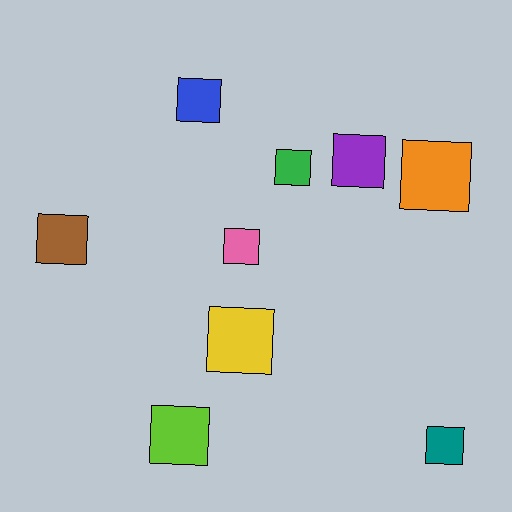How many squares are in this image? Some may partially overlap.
There are 9 squares.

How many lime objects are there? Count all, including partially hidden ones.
There is 1 lime object.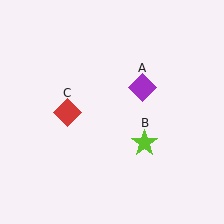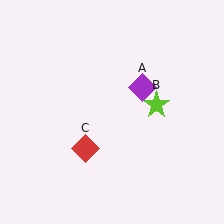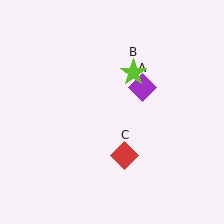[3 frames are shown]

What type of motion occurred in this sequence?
The lime star (object B), red diamond (object C) rotated counterclockwise around the center of the scene.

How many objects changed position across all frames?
2 objects changed position: lime star (object B), red diamond (object C).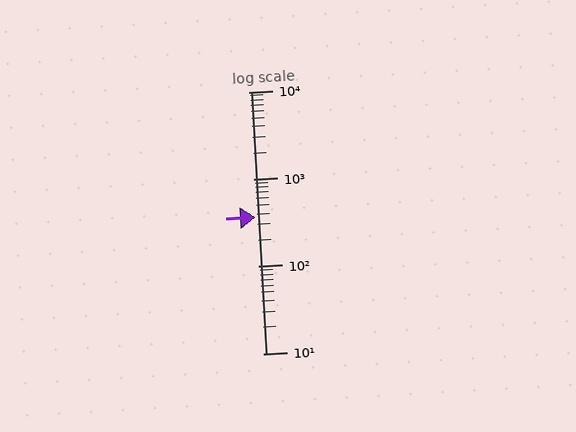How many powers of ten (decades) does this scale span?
The scale spans 3 decades, from 10 to 10000.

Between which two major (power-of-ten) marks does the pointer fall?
The pointer is between 100 and 1000.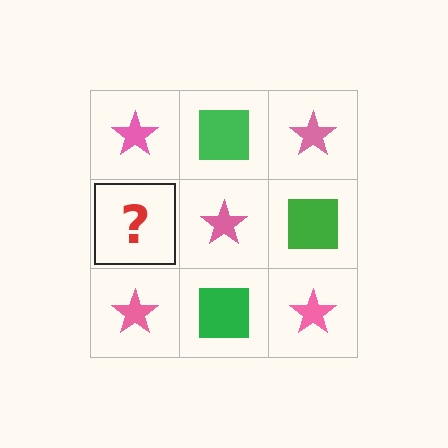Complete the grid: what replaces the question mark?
The question mark should be replaced with a green square.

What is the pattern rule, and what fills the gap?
The rule is that it alternates pink star and green square in a checkerboard pattern. The gap should be filled with a green square.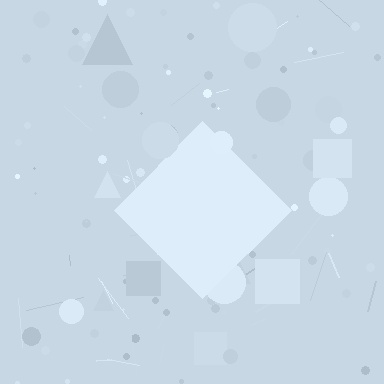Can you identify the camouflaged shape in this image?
The camouflaged shape is a diamond.